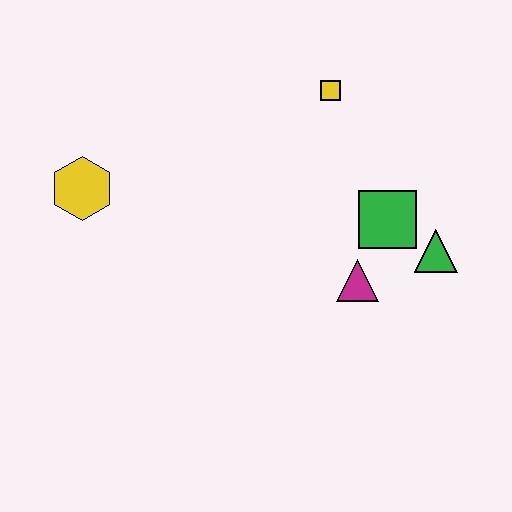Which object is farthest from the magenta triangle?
The yellow hexagon is farthest from the magenta triangle.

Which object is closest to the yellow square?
The green square is closest to the yellow square.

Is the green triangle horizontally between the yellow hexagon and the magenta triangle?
No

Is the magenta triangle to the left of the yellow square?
No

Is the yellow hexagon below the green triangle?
No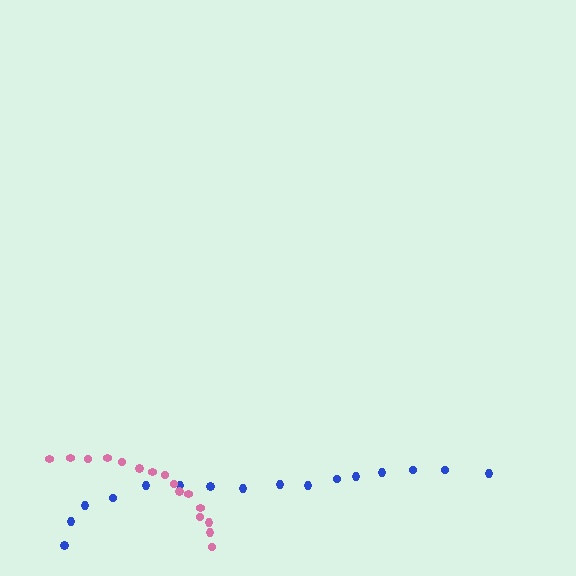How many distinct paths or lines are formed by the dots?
There are 2 distinct paths.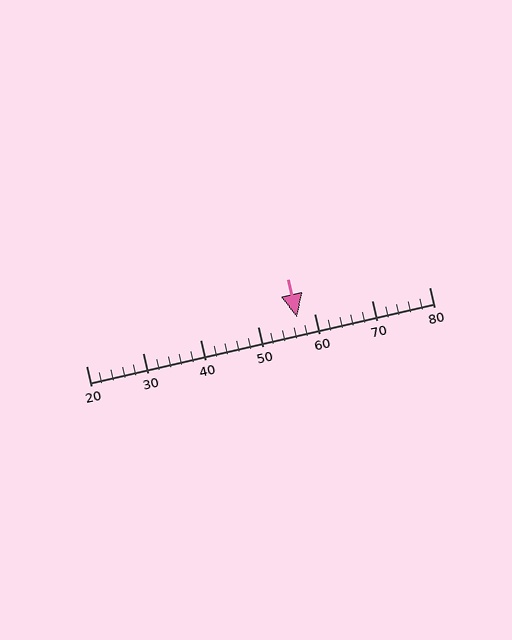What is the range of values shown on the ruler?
The ruler shows values from 20 to 80.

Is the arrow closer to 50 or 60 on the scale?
The arrow is closer to 60.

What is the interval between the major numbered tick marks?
The major tick marks are spaced 10 units apart.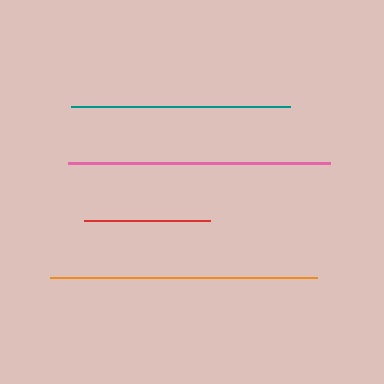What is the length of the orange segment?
The orange segment is approximately 267 pixels long.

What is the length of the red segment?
The red segment is approximately 126 pixels long.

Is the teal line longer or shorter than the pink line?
The pink line is longer than the teal line.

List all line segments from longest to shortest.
From longest to shortest: orange, pink, teal, red.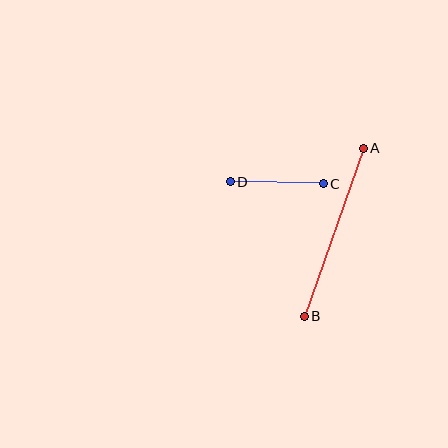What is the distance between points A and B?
The distance is approximately 178 pixels.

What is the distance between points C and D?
The distance is approximately 93 pixels.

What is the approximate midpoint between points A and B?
The midpoint is at approximately (334, 232) pixels.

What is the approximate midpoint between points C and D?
The midpoint is at approximately (277, 183) pixels.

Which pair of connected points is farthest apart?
Points A and B are farthest apart.